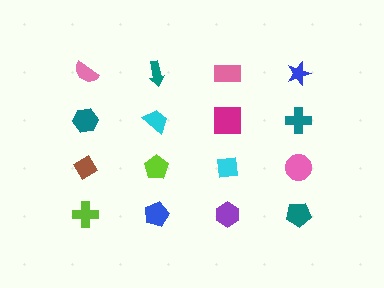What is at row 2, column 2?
A cyan trapezoid.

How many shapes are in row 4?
4 shapes.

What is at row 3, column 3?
A cyan square.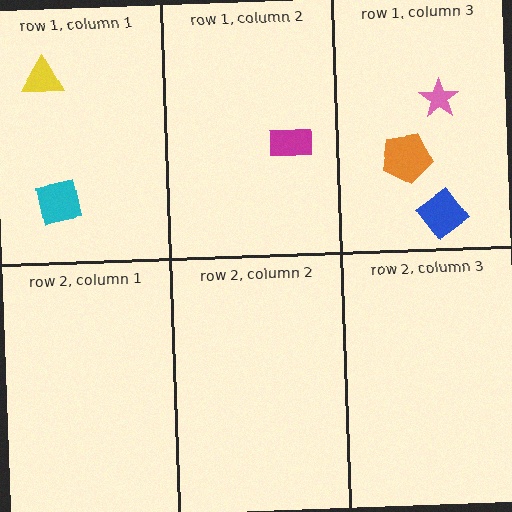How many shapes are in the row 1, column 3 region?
3.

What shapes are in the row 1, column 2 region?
The magenta rectangle.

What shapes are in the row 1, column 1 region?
The yellow triangle, the cyan square.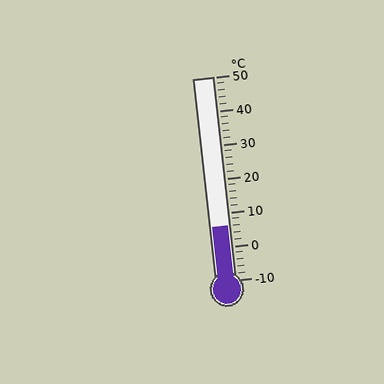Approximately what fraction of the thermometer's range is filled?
The thermometer is filled to approximately 25% of its range.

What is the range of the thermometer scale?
The thermometer scale ranges from -10°C to 50°C.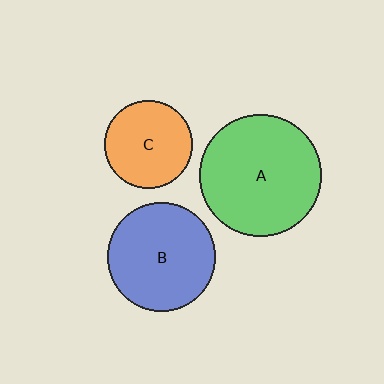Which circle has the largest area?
Circle A (green).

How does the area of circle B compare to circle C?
Approximately 1.5 times.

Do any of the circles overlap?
No, none of the circles overlap.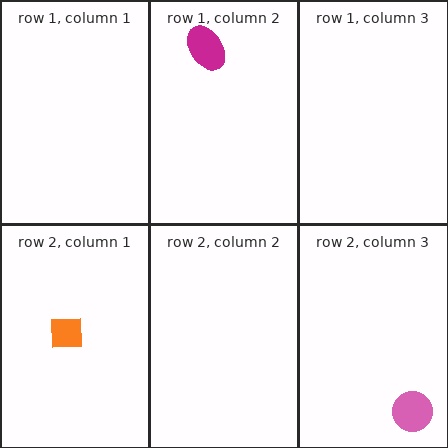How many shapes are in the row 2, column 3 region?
1.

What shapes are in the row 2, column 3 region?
The pink circle.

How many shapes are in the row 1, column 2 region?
1.